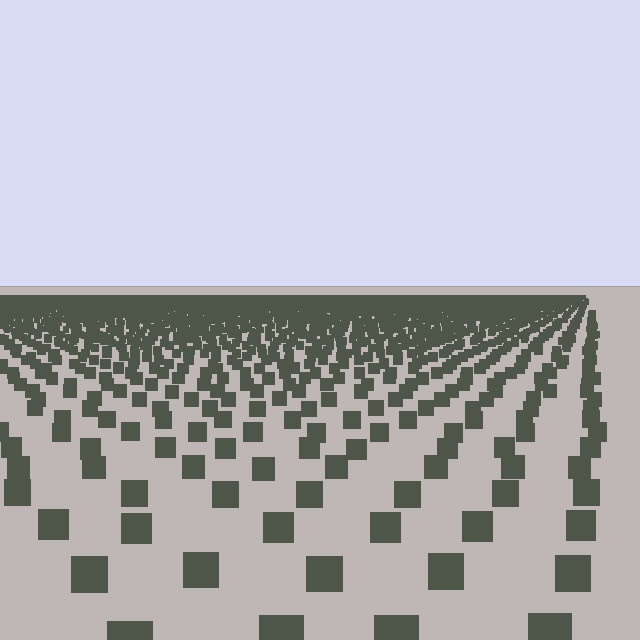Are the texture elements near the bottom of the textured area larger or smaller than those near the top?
Larger. Near the bottom, elements are closer to the viewer and appear at a bigger on-screen size.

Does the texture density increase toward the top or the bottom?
Density increases toward the top.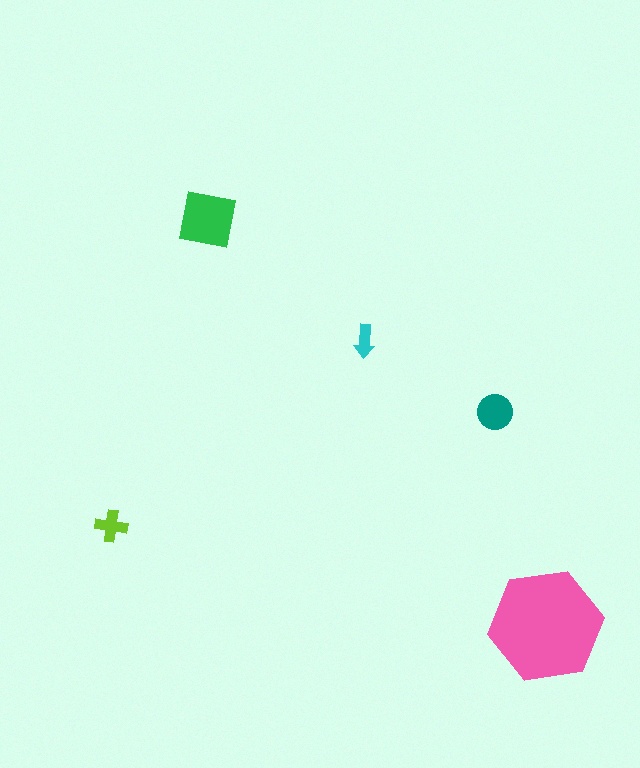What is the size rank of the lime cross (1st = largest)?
4th.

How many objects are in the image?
There are 5 objects in the image.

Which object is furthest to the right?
The pink hexagon is rightmost.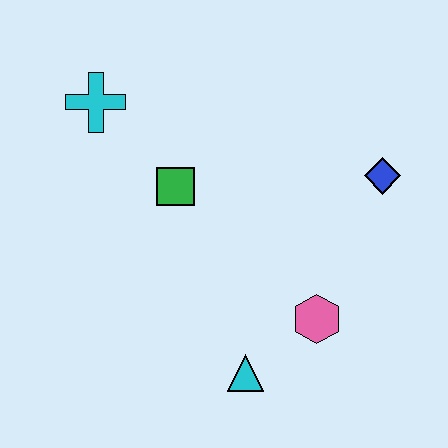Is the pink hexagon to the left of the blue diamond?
Yes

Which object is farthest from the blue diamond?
The cyan cross is farthest from the blue diamond.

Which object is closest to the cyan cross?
The green square is closest to the cyan cross.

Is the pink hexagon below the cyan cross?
Yes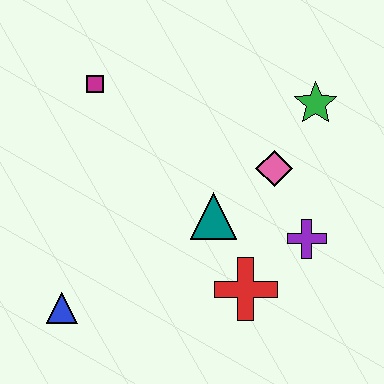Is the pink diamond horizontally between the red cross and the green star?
Yes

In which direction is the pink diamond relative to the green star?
The pink diamond is below the green star.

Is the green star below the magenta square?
Yes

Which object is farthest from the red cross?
The magenta square is farthest from the red cross.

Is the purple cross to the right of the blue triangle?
Yes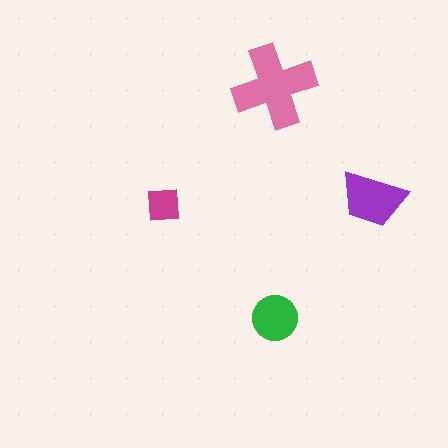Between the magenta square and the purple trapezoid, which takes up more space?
The purple trapezoid.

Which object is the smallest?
The magenta square.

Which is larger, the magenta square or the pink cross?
The pink cross.